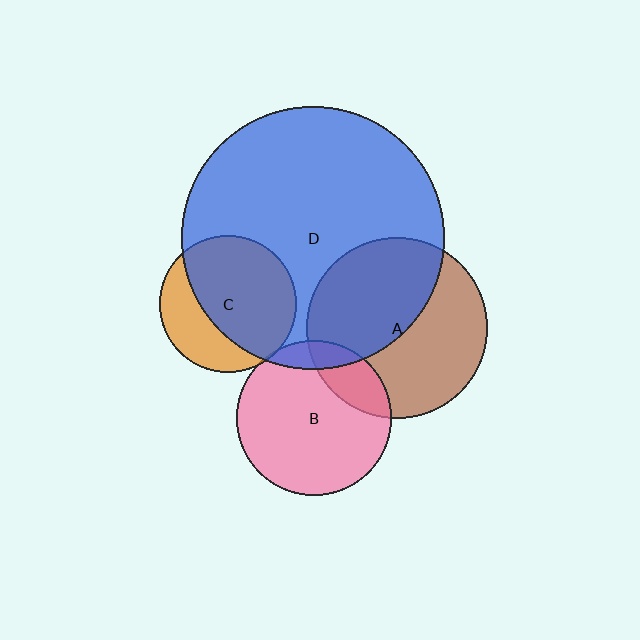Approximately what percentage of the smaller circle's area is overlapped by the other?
Approximately 10%.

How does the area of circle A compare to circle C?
Approximately 1.7 times.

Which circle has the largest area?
Circle D (blue).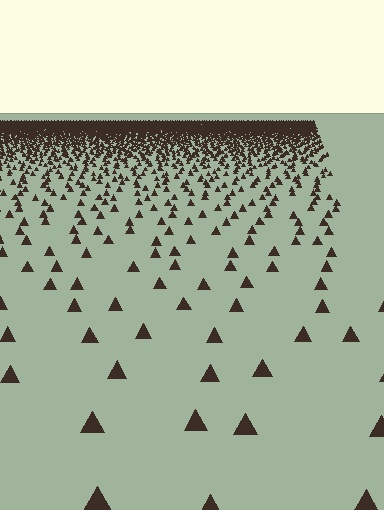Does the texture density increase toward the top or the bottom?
Density increases toward the top.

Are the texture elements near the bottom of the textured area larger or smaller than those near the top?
Larger. Near the bottom, elements are closer to the viewer and appear at a bigger on-screen size.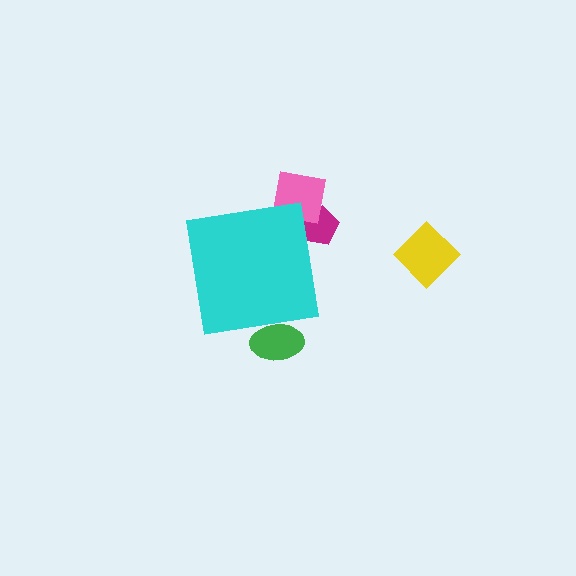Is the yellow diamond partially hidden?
No, the yellow diamond is fully visible.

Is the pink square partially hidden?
Yes, the pink square is partially hidden behind the cyan square.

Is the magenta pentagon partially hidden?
Yes, the magenta pentagon is partially hidden behind the cyan square.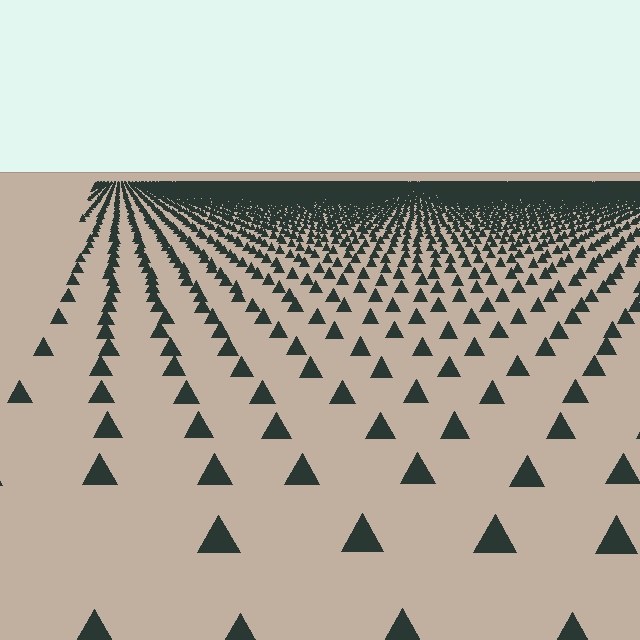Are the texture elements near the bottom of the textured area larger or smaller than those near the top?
Larger. Near the bottom, elements are closer to the viewer and appear at a bigger on-screen size.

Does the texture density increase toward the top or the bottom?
Density increases toward the top.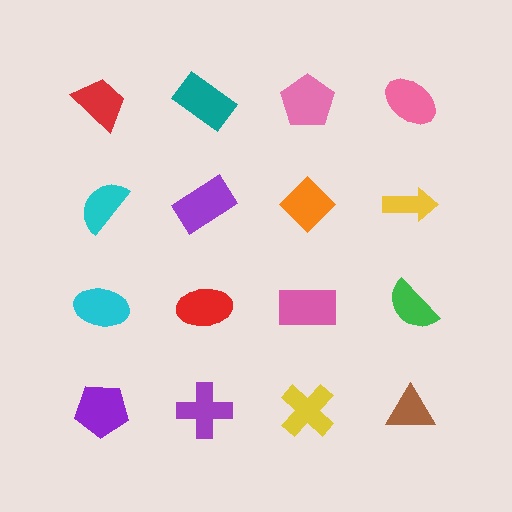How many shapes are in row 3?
4 shapes.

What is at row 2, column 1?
A cyan semicircle.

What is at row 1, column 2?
A teal rectangle.